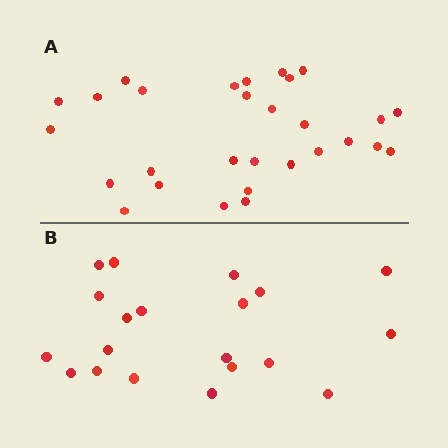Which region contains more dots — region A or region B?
Region A (the top region) has more dots.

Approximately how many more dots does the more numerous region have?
Region A has roughly 8 or so more dots than region B.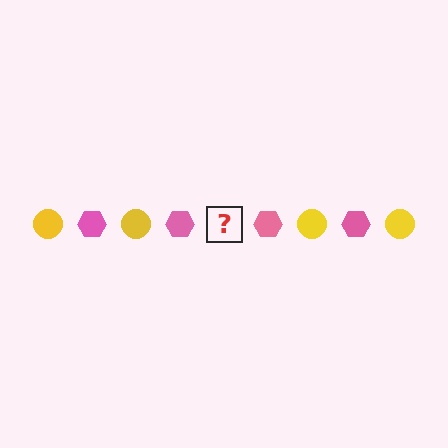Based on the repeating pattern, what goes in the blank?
The blank should be a yellow circle.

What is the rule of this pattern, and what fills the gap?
The rule is that the pattern alternates between yellow circle and pink hexagon. The gap should be filled with a yellow circle.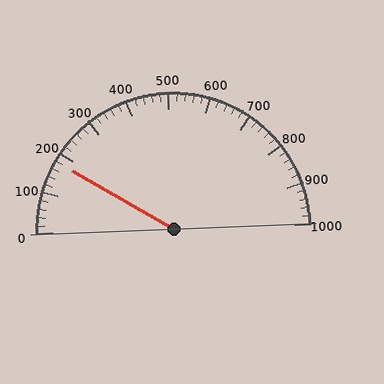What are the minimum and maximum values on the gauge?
The gauge ranges from 0 to 1000.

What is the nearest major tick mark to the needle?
The nearest major tick mark is 200.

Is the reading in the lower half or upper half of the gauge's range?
The reading is in the lower half of the range (0 to 1000).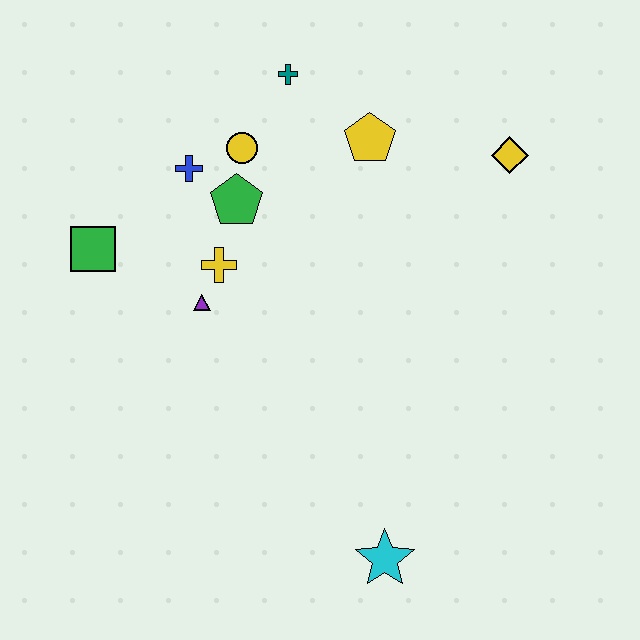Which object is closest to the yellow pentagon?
The teal cross is closest to the yellow pentagon.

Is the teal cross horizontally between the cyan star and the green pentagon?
Yes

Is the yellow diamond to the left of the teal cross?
No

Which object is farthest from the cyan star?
The teal cross is farthest from the cyan star.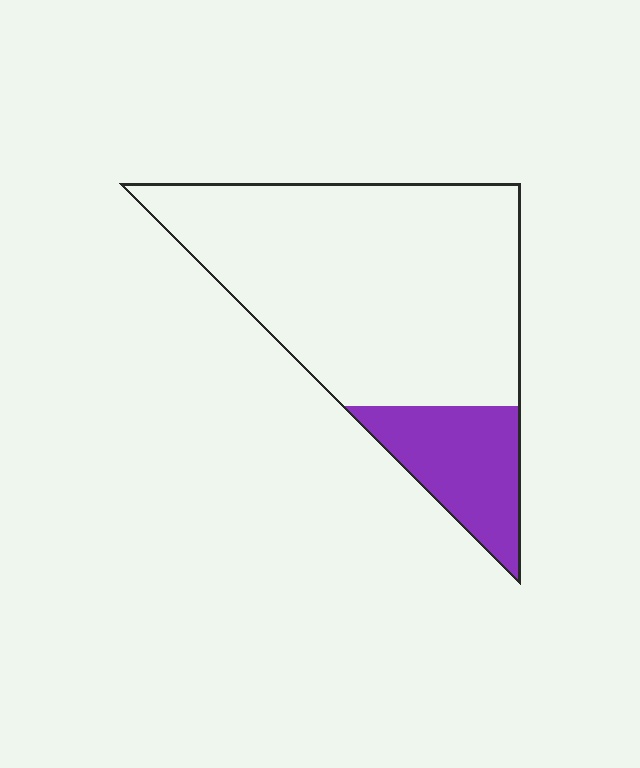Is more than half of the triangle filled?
No.